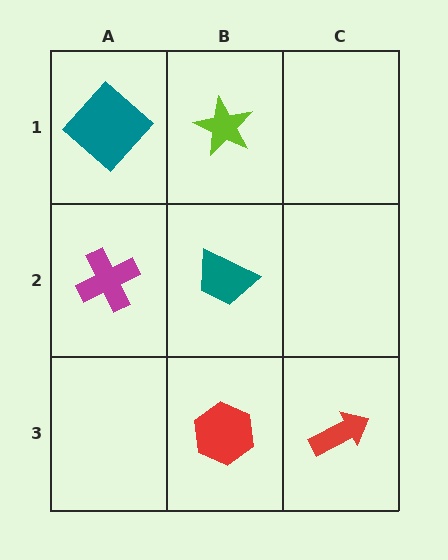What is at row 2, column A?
A magenta cross.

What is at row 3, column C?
A red arrow.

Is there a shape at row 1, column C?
No, that cell is empty.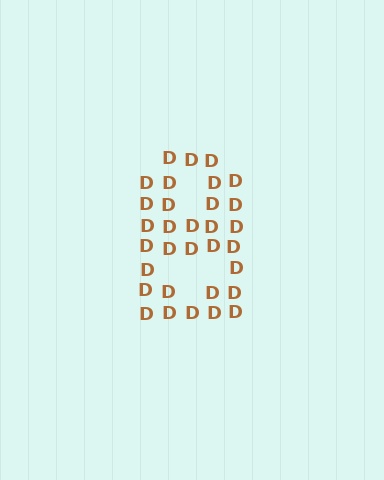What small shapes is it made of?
It is made of small letter D's.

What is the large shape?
The large shape is the digit 8.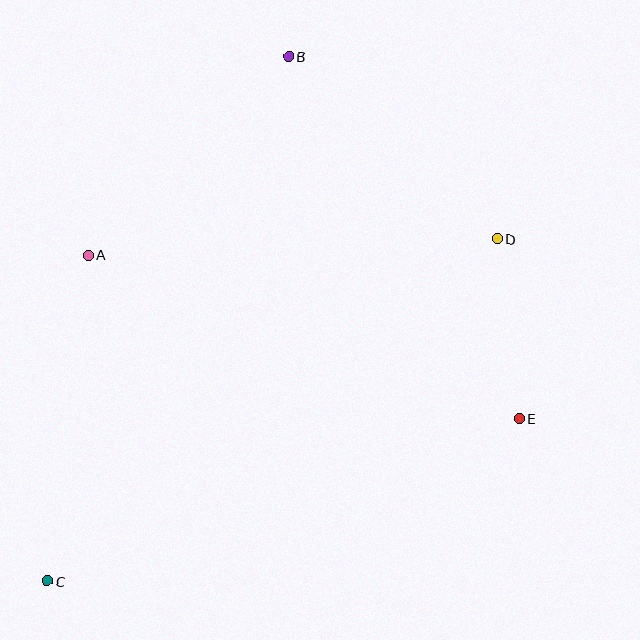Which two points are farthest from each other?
Points B and C are farthest from each other.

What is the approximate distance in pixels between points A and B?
The distance between A and B is approximately 283 pixels.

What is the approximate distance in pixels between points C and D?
The distance between C and D is approximately 566 pixels.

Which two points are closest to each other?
Points D and E are closest to each other.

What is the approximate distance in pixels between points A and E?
The distance between A and E is approximately 461 pixels.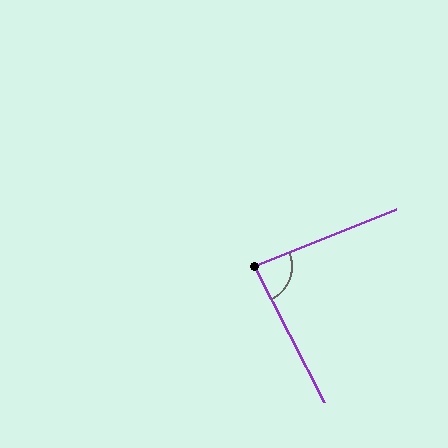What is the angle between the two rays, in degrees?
Approximately 85 degrees.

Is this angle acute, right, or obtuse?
It is acute.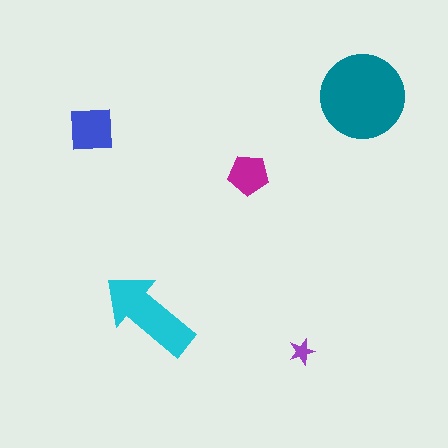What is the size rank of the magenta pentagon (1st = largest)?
4th.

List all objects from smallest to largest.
The purple star, the magenta pentagon, the blue square, the cyan arrow, the teal circle.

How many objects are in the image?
There are 5 objects in the image.